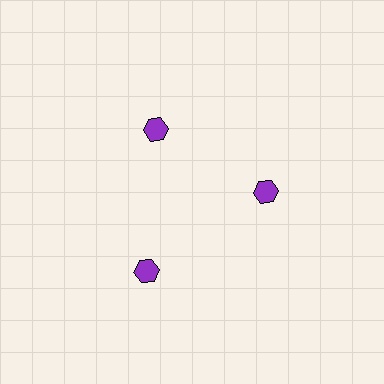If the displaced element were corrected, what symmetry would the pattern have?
It would have 3-fold rotational symmetry — the pattern would map onto itself every 120 degrees.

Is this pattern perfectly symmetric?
No. The 3 purple hexagons are arranged in a ring, but one element near the 7 o'clock position is pushed outward from the center, breaking the 3-fold rotational symmetry.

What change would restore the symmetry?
The symmetry would be restored by moving it inward, back onto the ring so that all 3 hexagons sit at equal angles and equal distance from the center.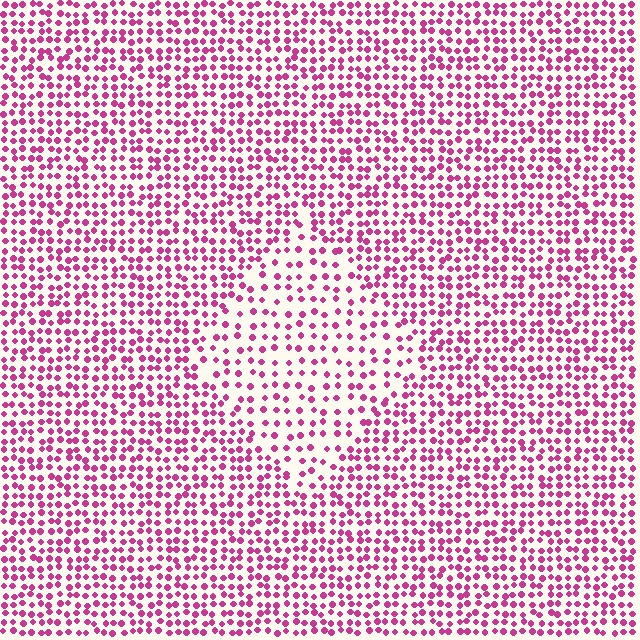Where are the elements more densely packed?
The elements are more densely packed outside the diamond boundary.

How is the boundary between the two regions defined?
The boundary is defined by a change in element density (approximately 1.8x ratio). All elements are the same color, size, and shape.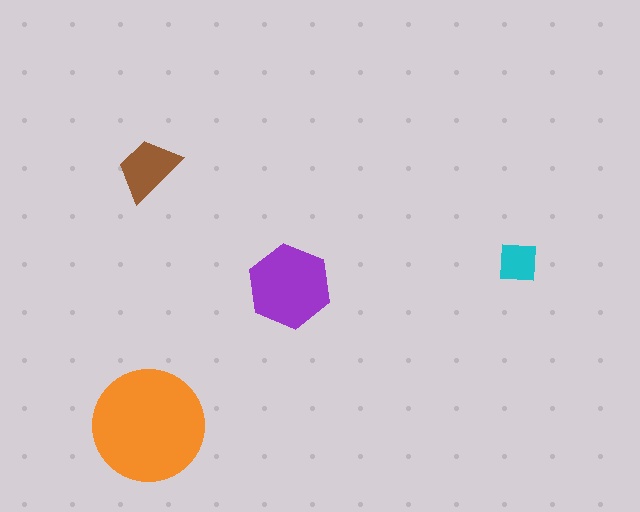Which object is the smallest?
The cyan square.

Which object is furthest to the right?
The cyan square is rightmost.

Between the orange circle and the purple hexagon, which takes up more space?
The orange circle.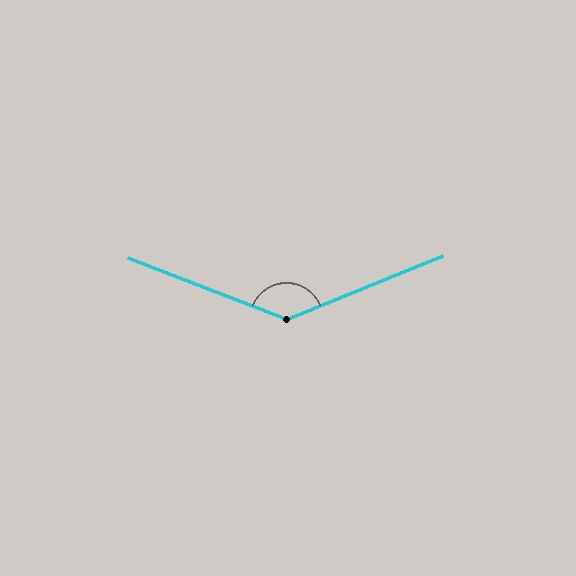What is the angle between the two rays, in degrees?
Approximately 137 degrees.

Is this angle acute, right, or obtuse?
It is obtuse.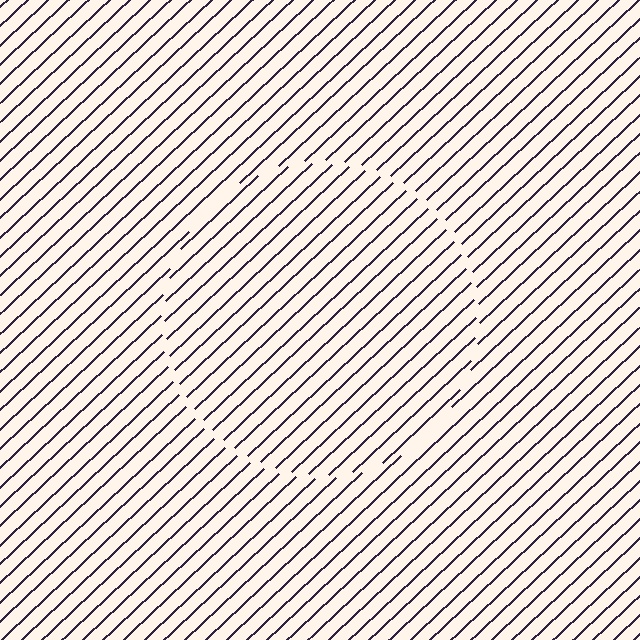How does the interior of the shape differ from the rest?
The interior of the shape contains the same grating, shifted by half a period — the contour is defined by the phase discontinuity where line-ends from the inner and outer gratings abut.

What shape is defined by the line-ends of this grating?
An illusory circle. The interior of the shape contains the same grating, shifted by half a period — the contour is defined by the phase discontinuity where line-ends from the inner and outer gratings abut.